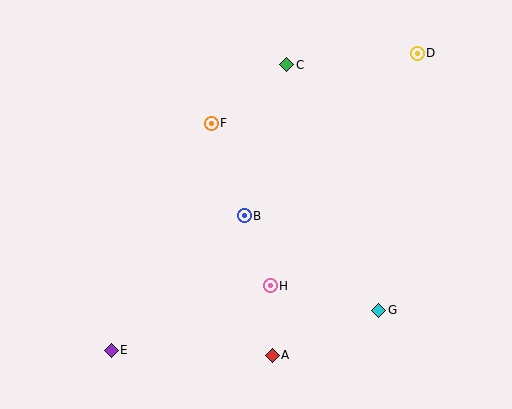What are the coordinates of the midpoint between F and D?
The midpoint between F and D is at (314, 88).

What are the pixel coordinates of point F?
Point F is at (211, 123).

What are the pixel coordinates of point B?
Point B is at (244, 216).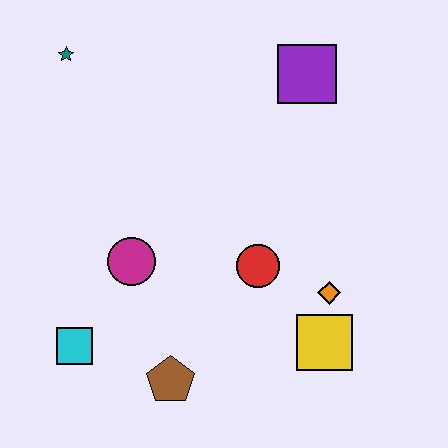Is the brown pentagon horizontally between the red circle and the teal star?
Yes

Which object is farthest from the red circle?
The teal star is farthest from the red circle.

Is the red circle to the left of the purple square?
Yes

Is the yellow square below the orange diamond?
Yes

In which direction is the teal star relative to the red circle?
The teal star is above the red circle.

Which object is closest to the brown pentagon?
The cyan square is closest to the brown pentagon.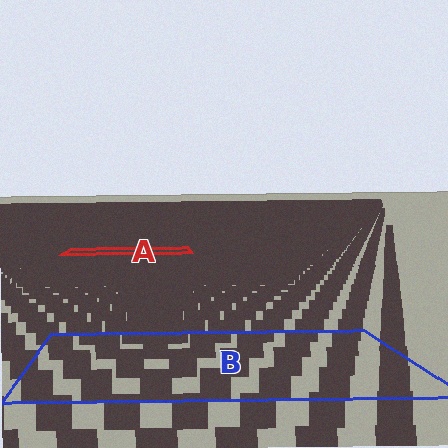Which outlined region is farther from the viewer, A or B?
Region A is farther from the viewer — the texture elements inside it appear smaller and more densely packed.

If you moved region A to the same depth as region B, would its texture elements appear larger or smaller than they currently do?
They would appear larger. At a closer depth, the same texture elements are projected at a bigger on-screen size.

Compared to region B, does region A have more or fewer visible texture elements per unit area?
Region A has more texture elements per unit area — they are packed more densely because it is farther away.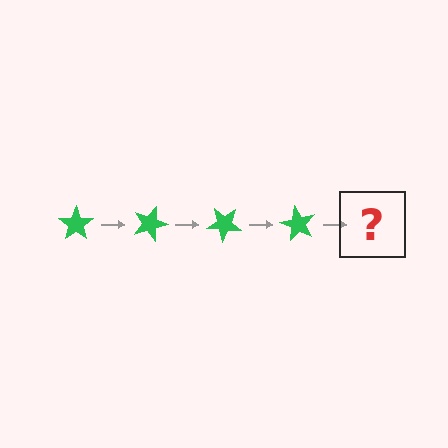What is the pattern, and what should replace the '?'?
The pattern is that the star rotates 20 degrees each step. The '?' should be a green star rotated 80 degrees.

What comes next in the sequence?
The next element should be a green star rotated 80 degrees.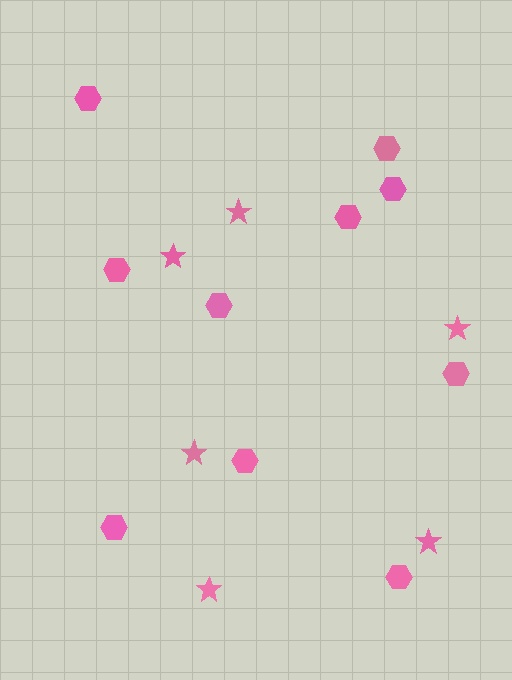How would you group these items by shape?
There are 2 groups: one group of stars (6) and one group of hexagons (10).